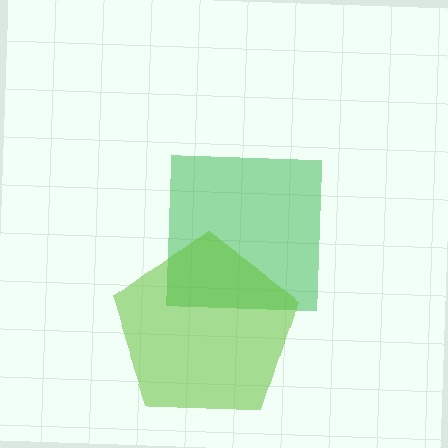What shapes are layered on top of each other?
The layered shapes are: a green square, a lime pentagon.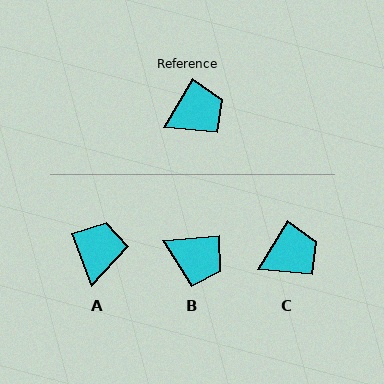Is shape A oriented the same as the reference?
No, it is off by about 52 degrees.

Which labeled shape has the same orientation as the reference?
C.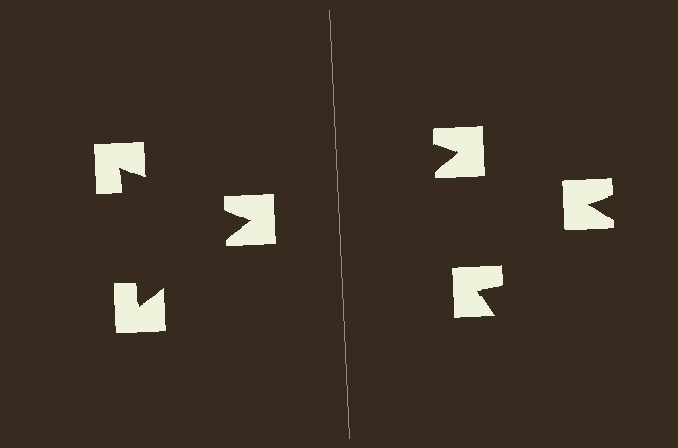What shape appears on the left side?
An illusory triangle.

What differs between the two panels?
The notched squares are positioned identically on both sides; only the wedge orientations differ. On the left they align to a triangle; on the right they are misaligned.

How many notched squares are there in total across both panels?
6 — 3 on each side.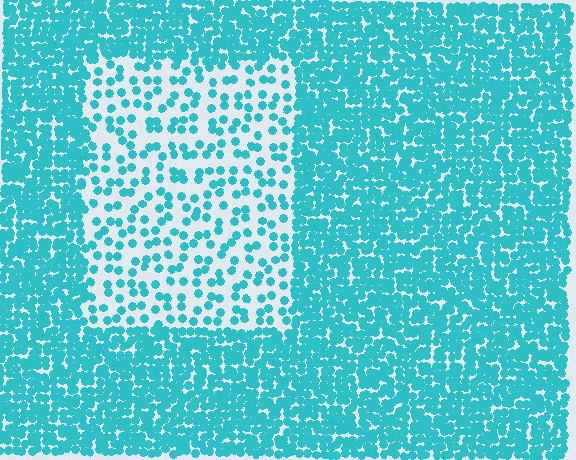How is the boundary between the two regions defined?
The boundary is defined by a change in element density (approximately 2.9x ratio). All elements are the same color, size, and shape.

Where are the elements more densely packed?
The elements are more densely packed outside the rectangle boundary.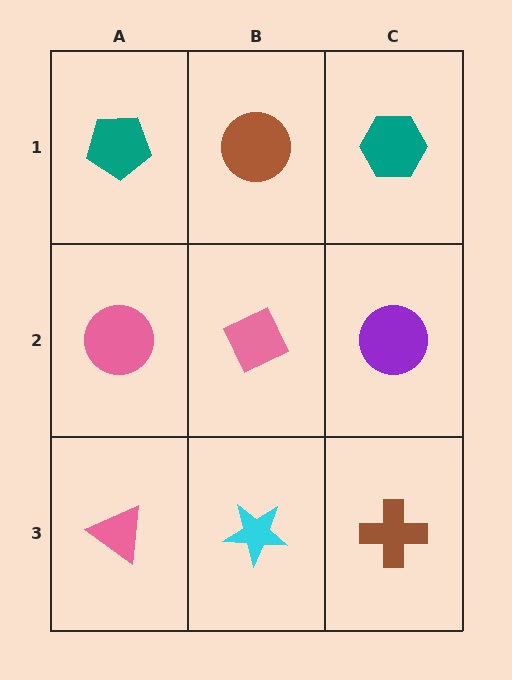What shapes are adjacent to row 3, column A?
A pink circle (row 2, column A), a cyan star (row 3, column B).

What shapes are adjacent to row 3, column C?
A purple circle (row 2, column C), a cyan star (row 3, column B).